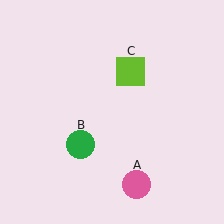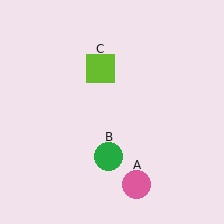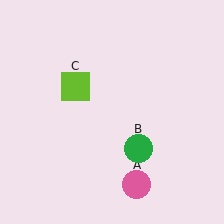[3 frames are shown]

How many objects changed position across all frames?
2 objects changed position: green circle (object B), lime square (object C).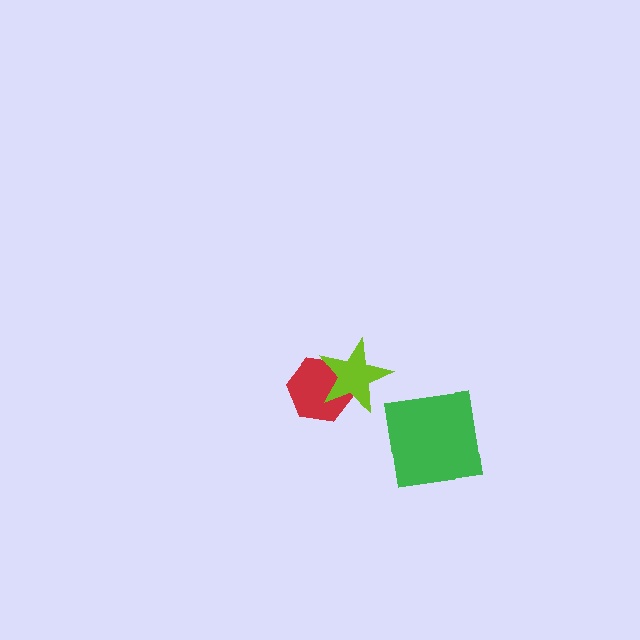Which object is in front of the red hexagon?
The lime star is in front of the red hexagon.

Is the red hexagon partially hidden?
Yes, it is partially covered by another shape.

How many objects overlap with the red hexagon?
1 object overlaps with the red hexagon.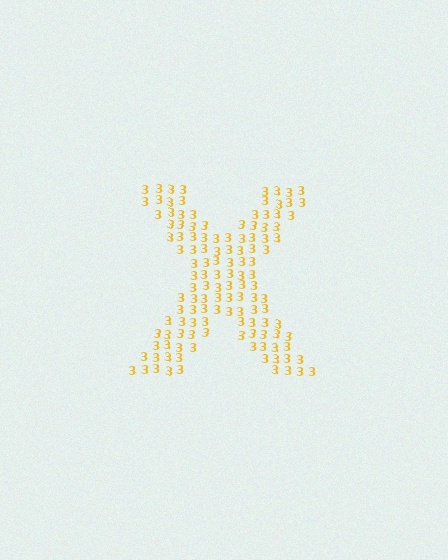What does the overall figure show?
The overall figure shows the letter X.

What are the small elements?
The small elements are digit 3's.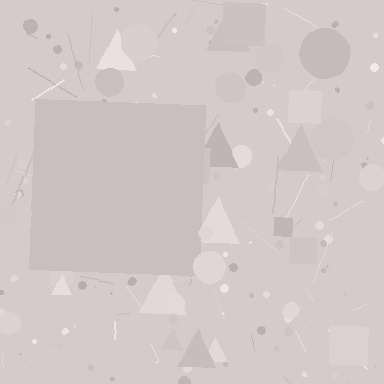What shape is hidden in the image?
A square is hidden in the image.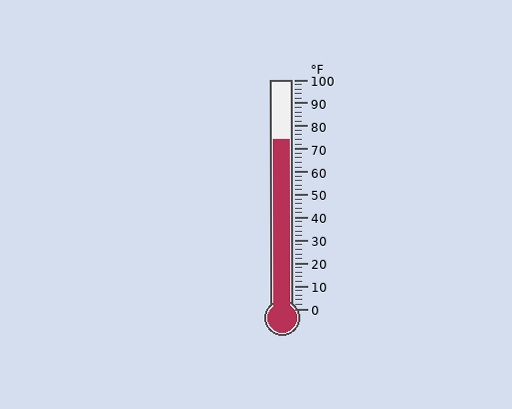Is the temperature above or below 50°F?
The temperature is above 50°F.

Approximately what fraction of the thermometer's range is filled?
The thermometer is filled to approximately 75% of its range.